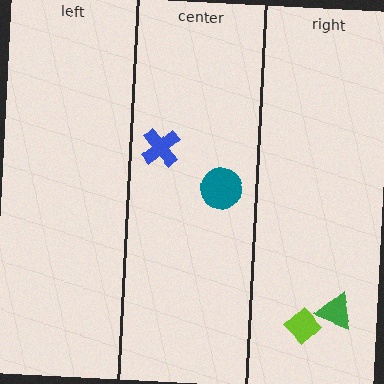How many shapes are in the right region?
2.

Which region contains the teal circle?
The center region.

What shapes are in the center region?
The teal circle, the blue cross.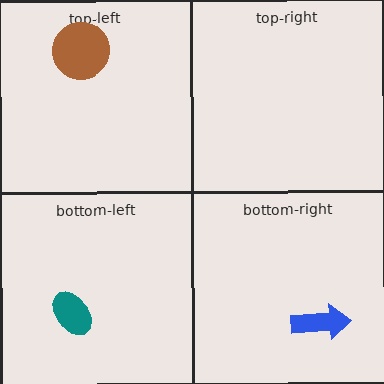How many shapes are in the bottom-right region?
1.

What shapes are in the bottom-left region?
The teal ellipse.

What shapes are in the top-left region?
The brown circle.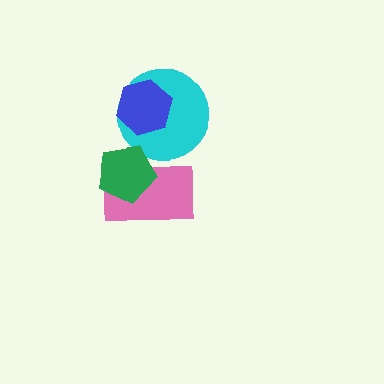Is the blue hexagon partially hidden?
No, no other shape covers it.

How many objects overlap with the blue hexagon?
1 object overlaps with the blue hexagon.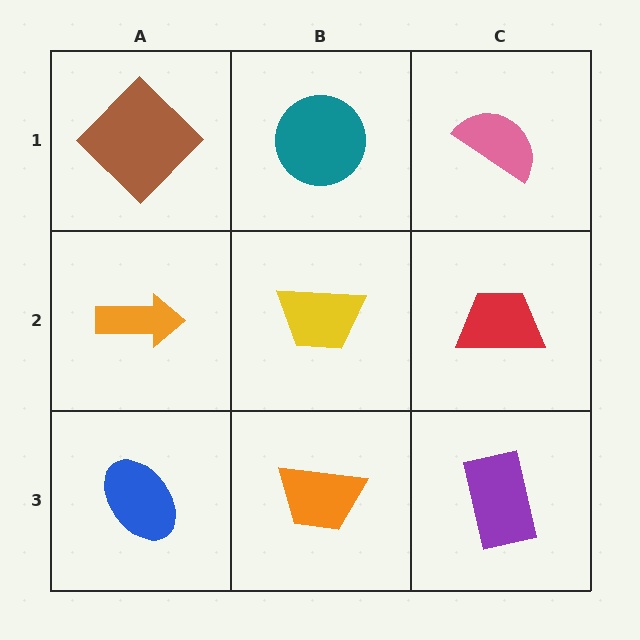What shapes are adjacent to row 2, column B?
A teal circle (row 1, column B), an orange trapezoid (row 3, column B), an orange arrow (row 2, column A), a red trapezoid (row 2, column C).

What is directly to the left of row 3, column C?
An orange trapezoid.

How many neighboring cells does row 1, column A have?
2.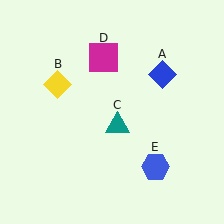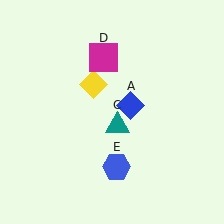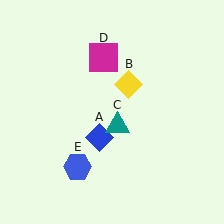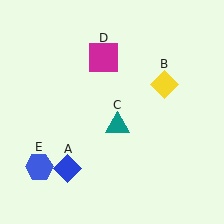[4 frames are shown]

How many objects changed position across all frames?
3 objects changed position: blue diamond (object A), yellow diamond (object B), blue hexagon (object E).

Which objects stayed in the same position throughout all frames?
Teal triangle (object C) and magenta square (object D) remained stationary.